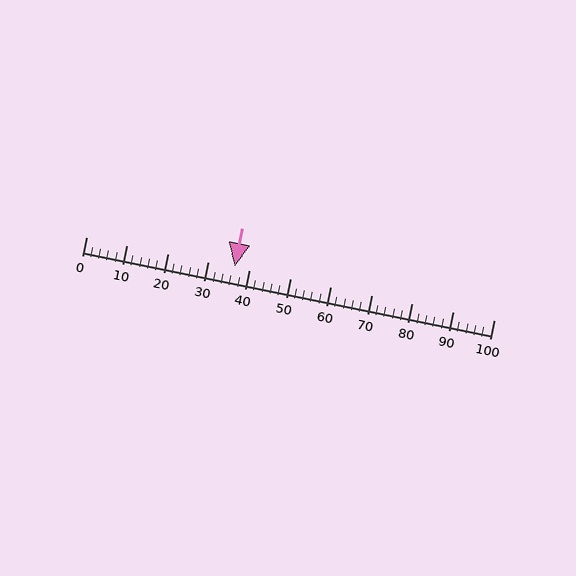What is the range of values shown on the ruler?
The ruler shows values from 0 to 100.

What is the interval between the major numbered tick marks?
The major tick marks are spaced 10 units apart.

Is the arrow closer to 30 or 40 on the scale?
The arrow is closer to 40.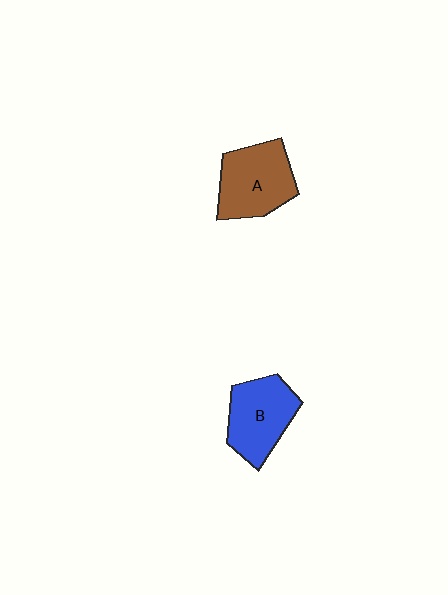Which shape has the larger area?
Shape A (brown).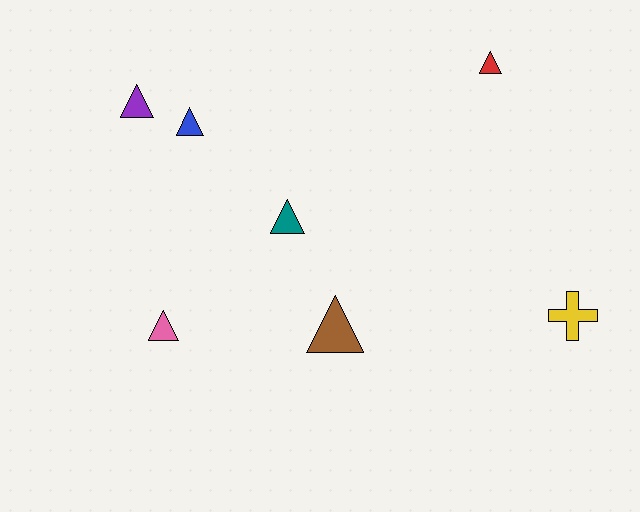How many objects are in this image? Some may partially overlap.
There are 7 objects.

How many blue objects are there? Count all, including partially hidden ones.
There is 1 blue object.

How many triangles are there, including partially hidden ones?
There are 6 triangles.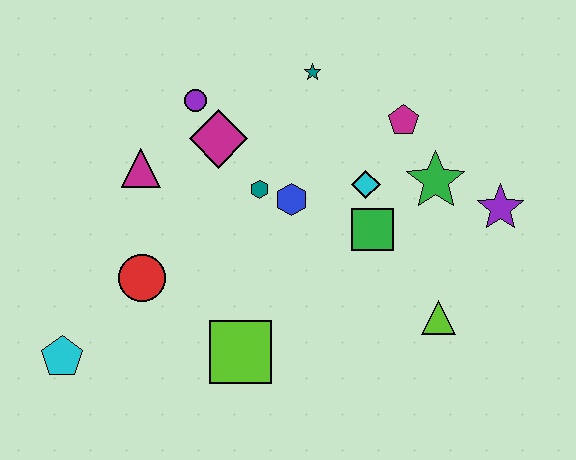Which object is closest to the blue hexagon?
The teal hexagon is closest to the blue hexagon.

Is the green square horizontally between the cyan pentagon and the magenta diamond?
No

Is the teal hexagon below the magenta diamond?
Yes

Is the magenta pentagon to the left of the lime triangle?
Yes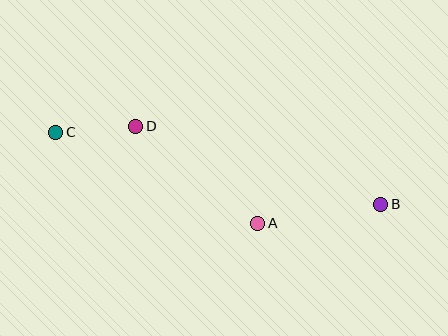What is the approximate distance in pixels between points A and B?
The distance between A and B is approximately 124 pixels.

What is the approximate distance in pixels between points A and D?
The distance between A and D is approximately 156 pixels.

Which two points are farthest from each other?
Points B and C are farthest from each other.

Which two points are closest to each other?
Points C and D are closest to each other.